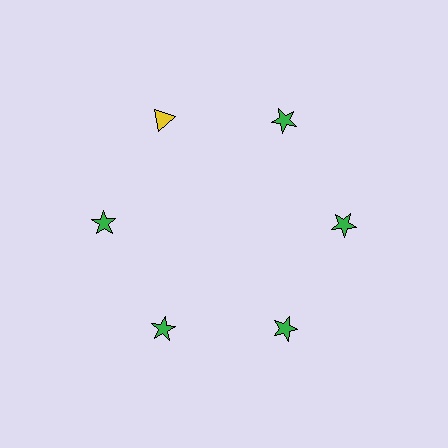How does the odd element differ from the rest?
It differs in both color (yellow instead of green) and shape (triangle instead of star).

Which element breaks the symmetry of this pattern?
The yellow triangle at roughly the 11 o'clock position breaks the symmetry. All other shapes are green stars.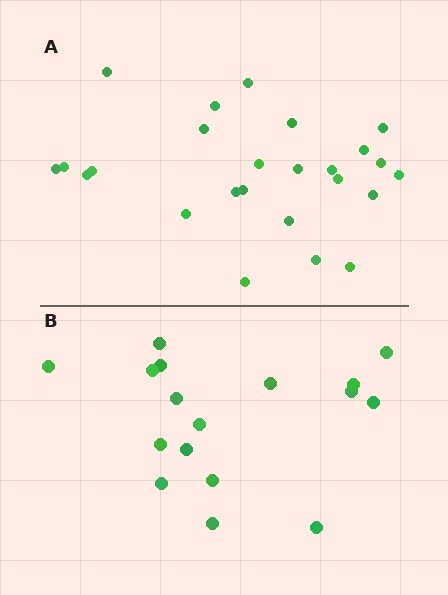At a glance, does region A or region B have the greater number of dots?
Region A (the top region) has more dots.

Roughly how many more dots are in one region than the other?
Region A has roughly 8 or so more dots than region B.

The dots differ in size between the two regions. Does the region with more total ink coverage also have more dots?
No. Region B has more total ink coverage because its dots are larger, but region A actually contains more individual dots. Total area can be misleading — the number of items is what matters here.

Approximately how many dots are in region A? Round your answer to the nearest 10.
About 20 dots. (The exact count is 25, which rounds to 20.)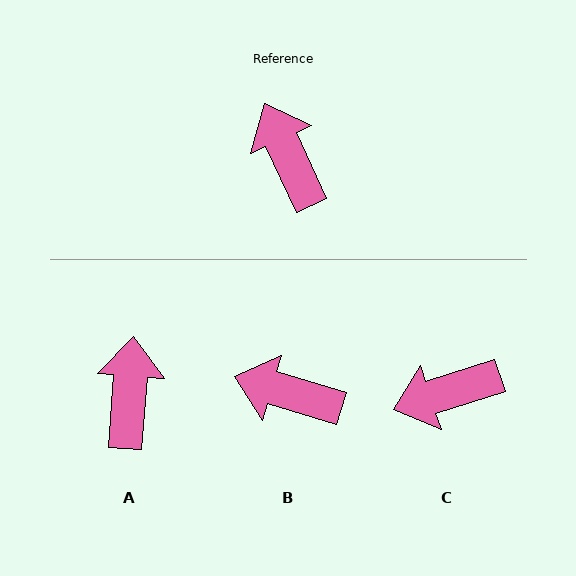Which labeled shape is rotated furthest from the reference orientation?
C, about 83 degrees away.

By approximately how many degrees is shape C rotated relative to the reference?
Approximately 83 degrees counter-clockwise.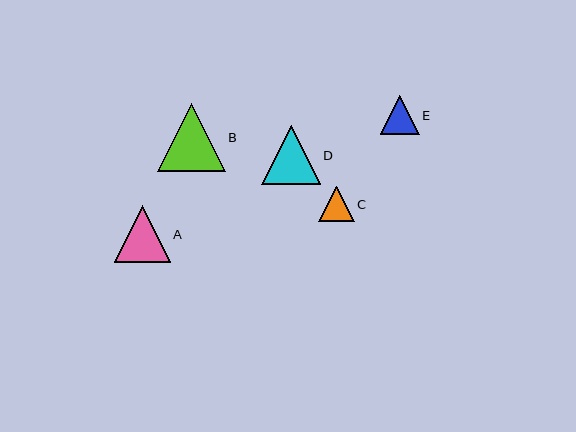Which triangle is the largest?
Triangle B is the largest with a size of approximately 68 pixels.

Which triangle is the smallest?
Triangle C is the smallest with a size of approximately 36 pixels.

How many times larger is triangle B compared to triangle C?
Triangle B is approximately 1.9 times the size of triangle C.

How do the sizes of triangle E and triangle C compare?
Triangle E and triangle C are approximately the same size.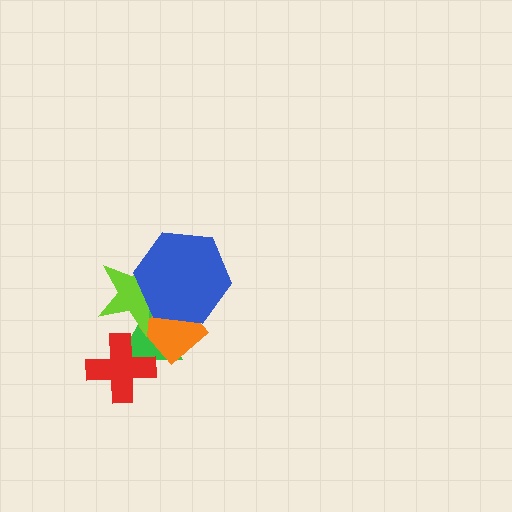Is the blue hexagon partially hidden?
No, no other shape covers it.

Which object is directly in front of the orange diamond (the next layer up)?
The lime star is directly in front of the orange diamond.